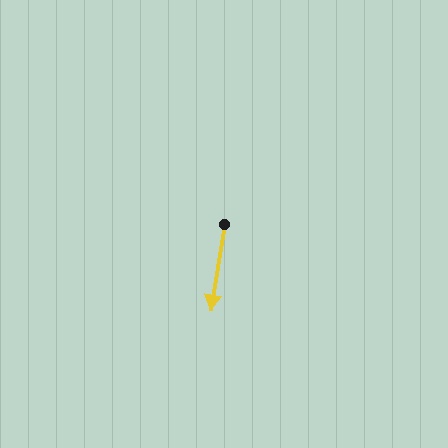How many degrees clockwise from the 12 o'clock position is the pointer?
Approximately 189 degrees.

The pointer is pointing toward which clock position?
Roughly 6 o'clock.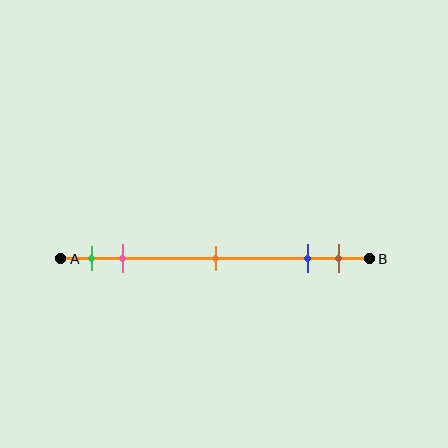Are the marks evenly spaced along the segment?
No, the marks are not evenly spaced.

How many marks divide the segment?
There are 5 marks dividing the segment.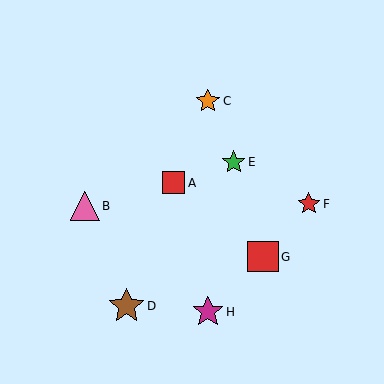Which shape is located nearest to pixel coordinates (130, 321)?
The brown star (labeled D) at (127, 306) is nearest to that location.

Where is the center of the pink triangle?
The center of the pink triangle is at (85, 206).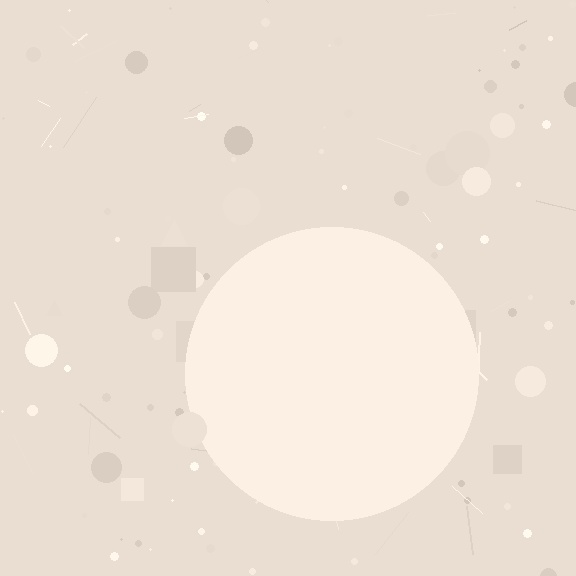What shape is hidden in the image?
A circle is hidden in the image.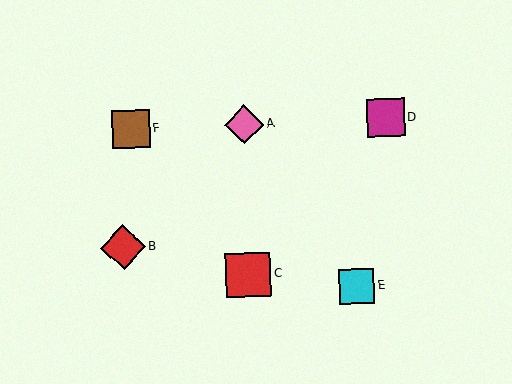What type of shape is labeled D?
Shape D is a magenta square.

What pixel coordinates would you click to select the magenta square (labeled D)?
Click at (385, 118) to select the magenta square D.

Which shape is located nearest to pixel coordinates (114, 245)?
The red diamond (labeled B) at (123, 247) is nearest to that location.